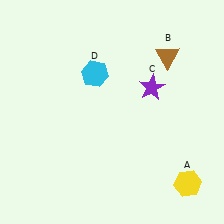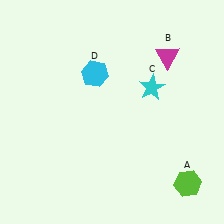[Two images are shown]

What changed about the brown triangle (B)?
In Image 1, B is brown. In Image 2, it changed to magenta.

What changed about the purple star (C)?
In Image 1, C is purple. In Image 2, it changed to cyan.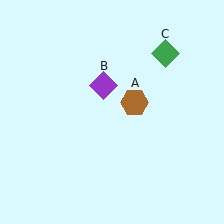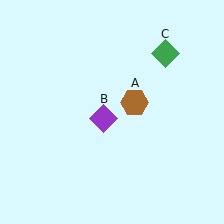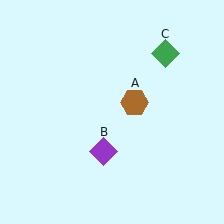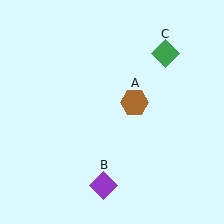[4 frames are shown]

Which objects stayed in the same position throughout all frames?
Brown hexagon (object A) and green diamond (object C) remained stationary.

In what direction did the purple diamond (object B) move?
The purple diamond (object B) moved down.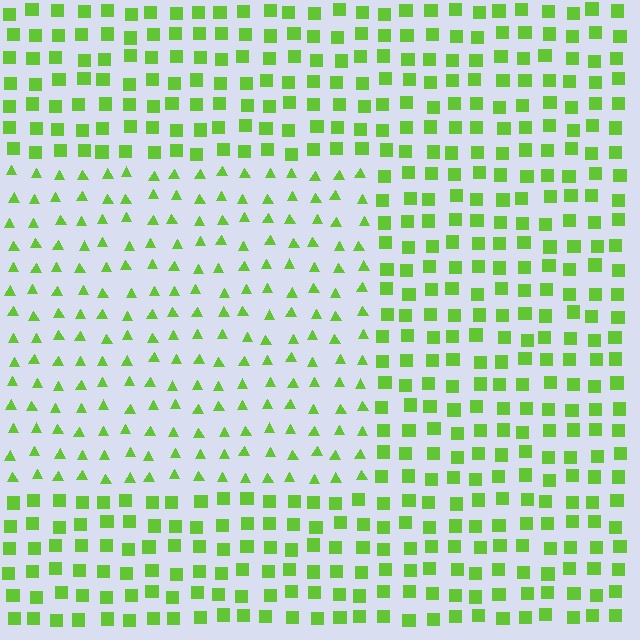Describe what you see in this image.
The image is filled with small lime elements arranged in a uniform grid. A rectangle-shaped region contains triangles, while the surrounding area contains squares. The boundary is defined purely by the change in element shape.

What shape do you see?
I see a rectangle.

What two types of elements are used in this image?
The image uses triangles inside the rectangle region and squares outside it.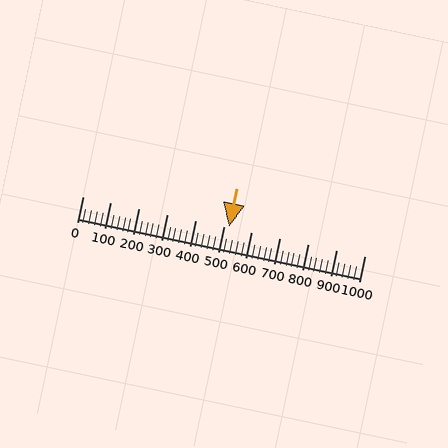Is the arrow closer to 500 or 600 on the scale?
The arrow is closer to 500.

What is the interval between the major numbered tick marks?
The major tick marks are spaced 100 units apart.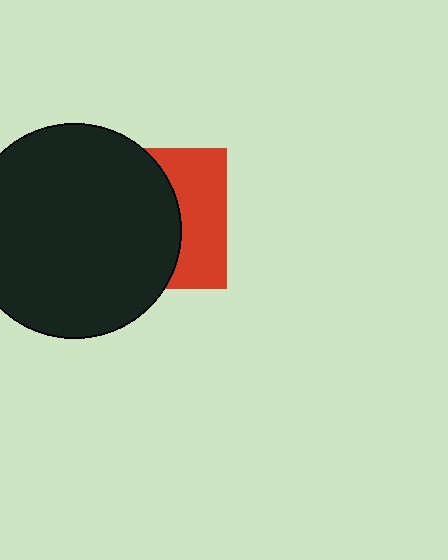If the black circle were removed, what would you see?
You would see the complete red square.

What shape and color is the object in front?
The object in front is a black circle.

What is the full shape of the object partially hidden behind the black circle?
The partially hidden object is a red square.